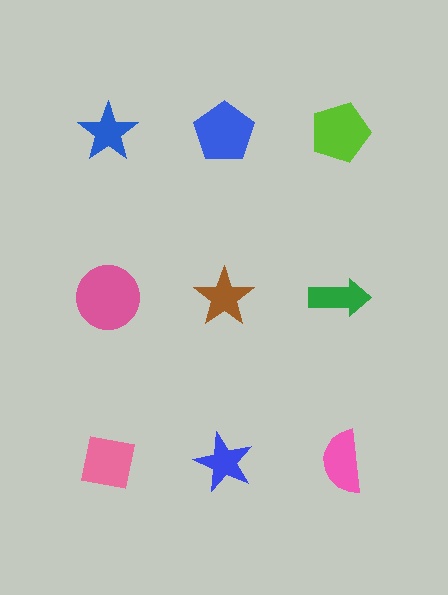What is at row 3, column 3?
A pink semicircle.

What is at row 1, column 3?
A lime pentagon.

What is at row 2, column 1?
A pink circle.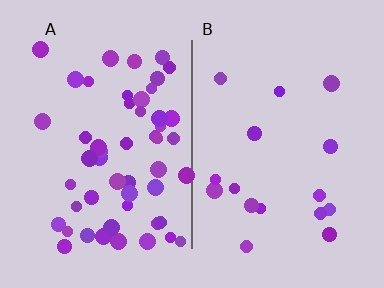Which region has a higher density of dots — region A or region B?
A (the left).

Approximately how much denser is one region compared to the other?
Approximately 3.2× — region A over region B.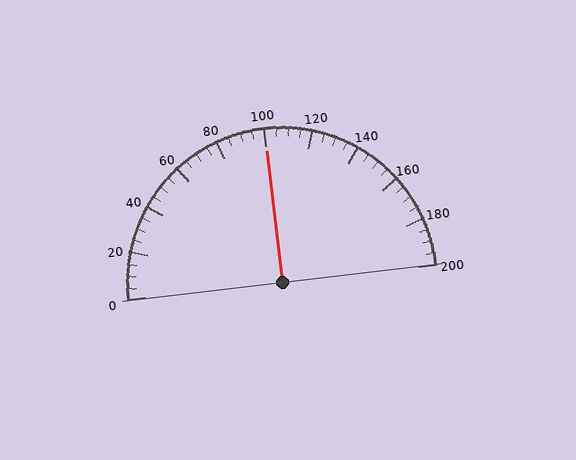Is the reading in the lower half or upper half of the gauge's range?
The reading is in the upper half of the range (0 to 200).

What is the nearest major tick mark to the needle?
The nearest major tick mark is 100.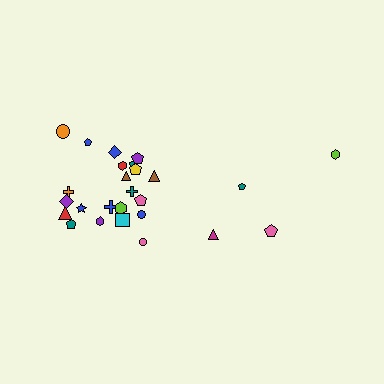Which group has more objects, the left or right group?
The left group.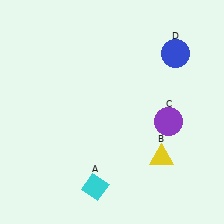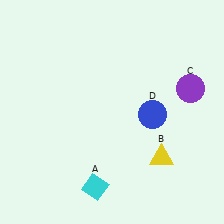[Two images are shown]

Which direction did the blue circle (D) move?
The blue circle (D) moved down.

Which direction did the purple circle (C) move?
The purple circle (C) moved up.